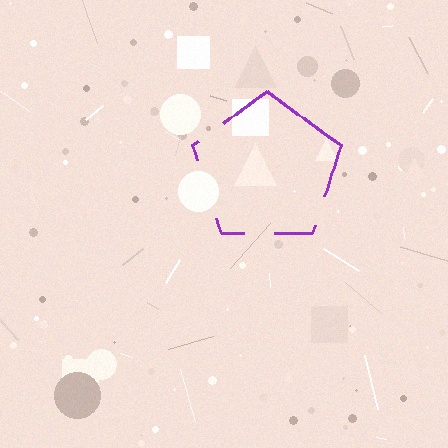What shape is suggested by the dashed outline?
The dashed outline suggests a pentagon.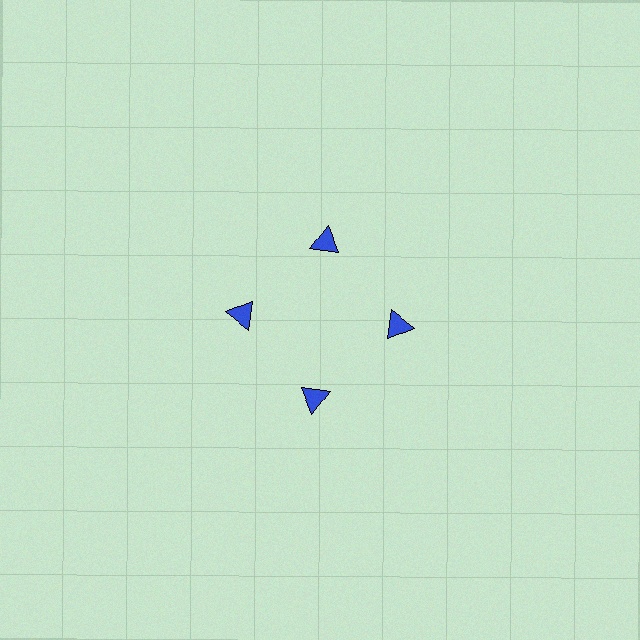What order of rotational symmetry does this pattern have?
This pattern has 4-fold rotational symmetry.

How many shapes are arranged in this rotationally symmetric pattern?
There are 4 shapes, arranged in 4 groups of 1.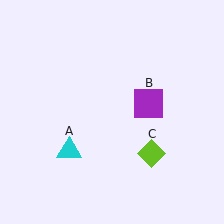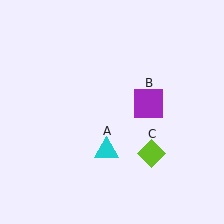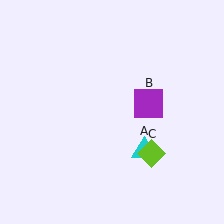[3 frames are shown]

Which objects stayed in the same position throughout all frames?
Purple square (object B) and lime diamond (object C) remained stationary.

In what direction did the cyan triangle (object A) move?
The cyan triangle (object A) moved right.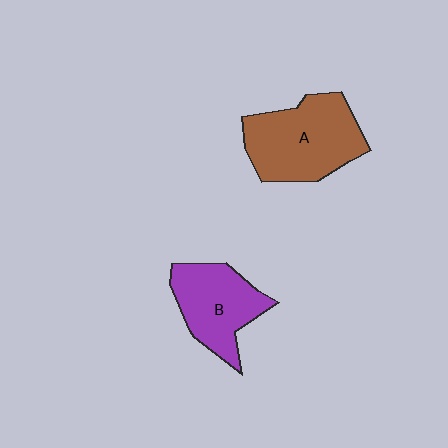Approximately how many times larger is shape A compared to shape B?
Approximately 1.3 times.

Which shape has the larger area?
Shape A (brown).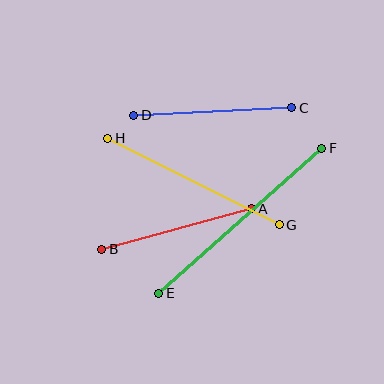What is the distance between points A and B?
The distance is approximately 155 pixels.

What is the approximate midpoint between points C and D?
The midpoint is at approximately (213, 112) pixels.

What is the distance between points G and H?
The distance is approximately 192 pixels.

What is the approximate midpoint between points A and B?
The midpoint is at approximately (177, 229) pixels.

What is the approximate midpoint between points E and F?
The midpoint is at approximately (240, 221) pixels.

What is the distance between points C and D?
The distance is approximately 158 pixels.